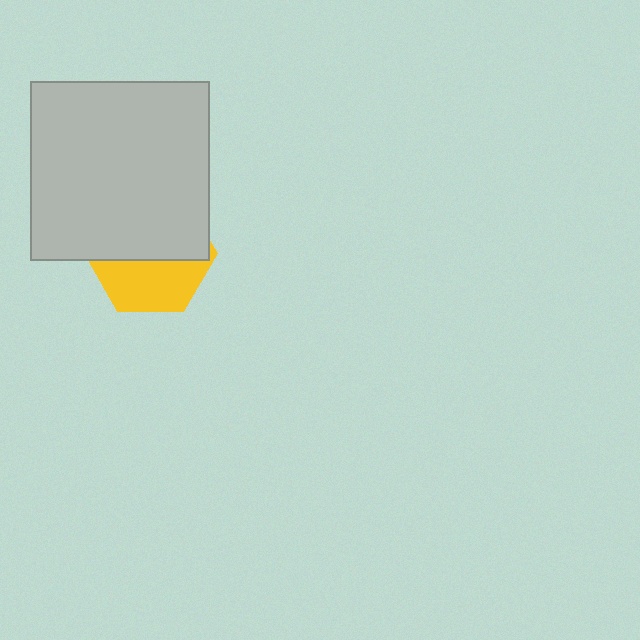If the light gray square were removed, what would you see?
You would see the complete yellow hexagon.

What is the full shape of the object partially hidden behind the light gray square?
The partially hidden object is a yellow hexagon.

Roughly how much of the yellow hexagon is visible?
A small part of it is visible (roughly 42%).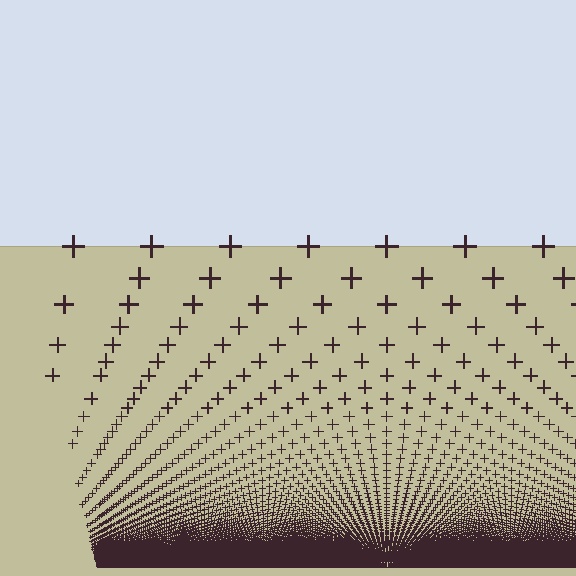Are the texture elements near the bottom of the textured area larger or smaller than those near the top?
Smaller. The gradient is inverted — elements near the bottom are smaller and denser.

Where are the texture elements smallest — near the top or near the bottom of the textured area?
Near the bottom.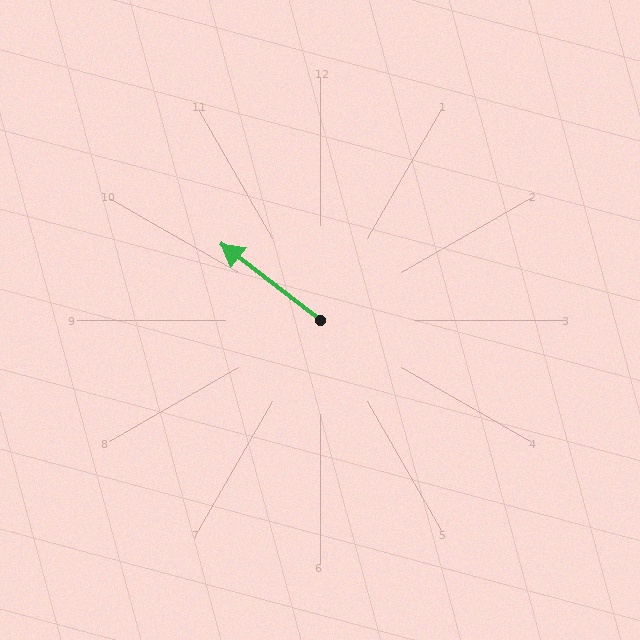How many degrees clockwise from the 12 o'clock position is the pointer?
Approximately 308 degrees.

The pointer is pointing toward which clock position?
Roughly 10 o'clock.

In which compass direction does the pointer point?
Northwest.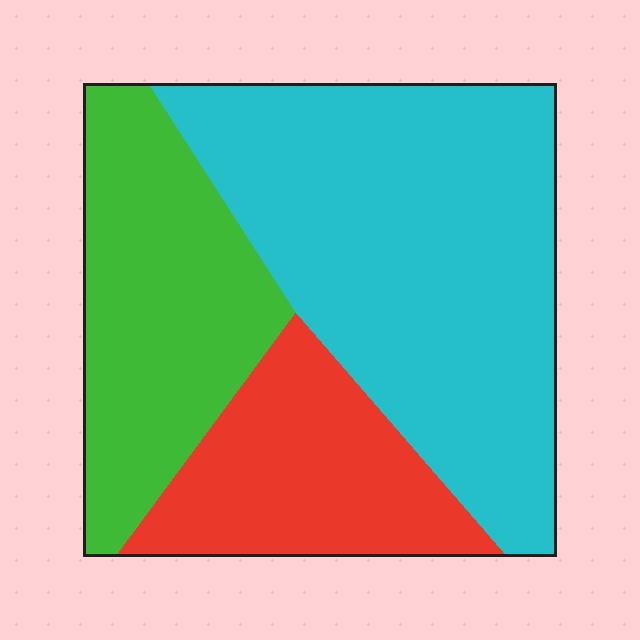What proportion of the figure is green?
Green takes up about one quarter (1/4) of the figure.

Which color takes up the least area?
Red, at roughly 20%.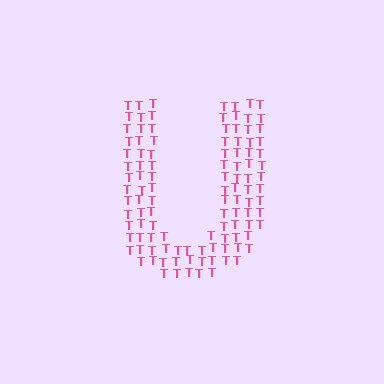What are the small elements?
The small elements are letter T's.